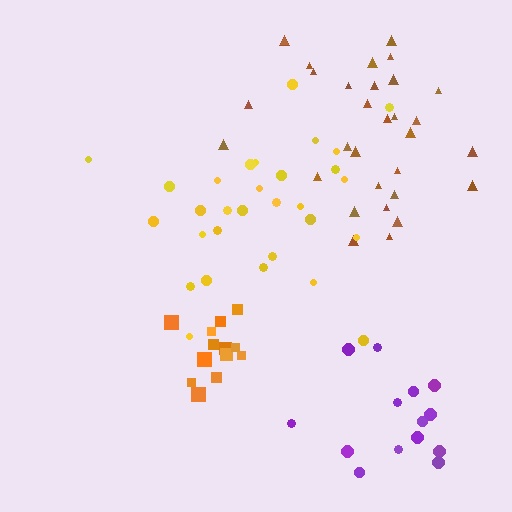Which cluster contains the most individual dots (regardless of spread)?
Brown (31).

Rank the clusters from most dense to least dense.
orange, purple, brown, yellow.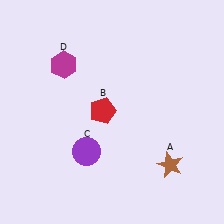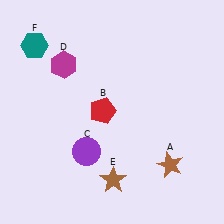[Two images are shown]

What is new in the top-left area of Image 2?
A teal hexagon (F) was added in the top-left area of Image 2.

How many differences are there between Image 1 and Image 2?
There are 2 differences between the two images.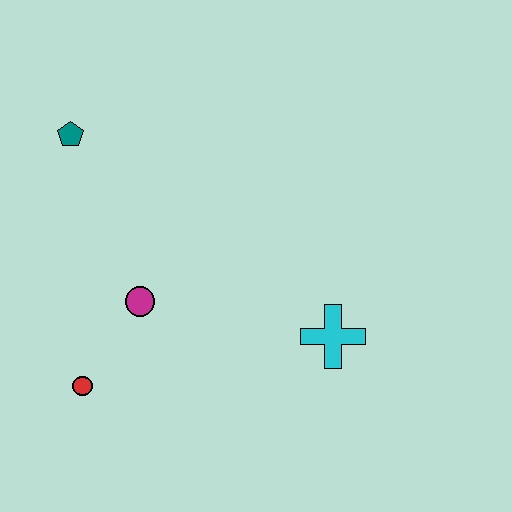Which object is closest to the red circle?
The magenta circle is closest to the red circle.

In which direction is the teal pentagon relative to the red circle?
The teal pentagon is above the red circle.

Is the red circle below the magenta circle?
Yes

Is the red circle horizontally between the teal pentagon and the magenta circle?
Yes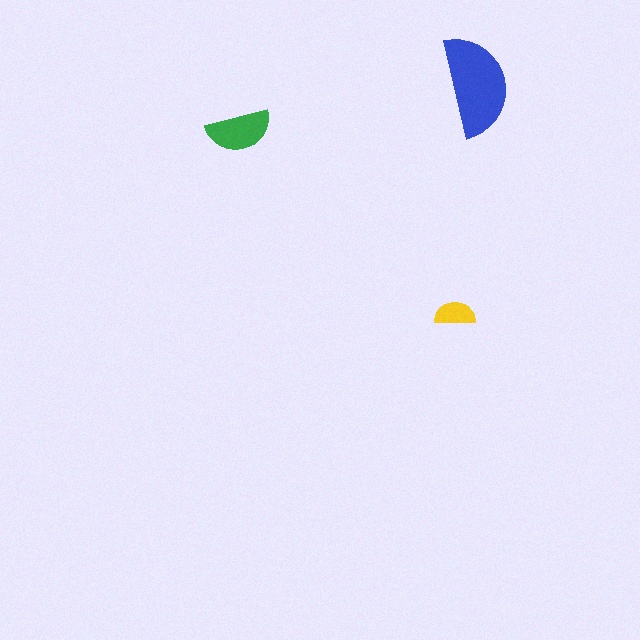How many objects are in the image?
There are 3 objects in the image.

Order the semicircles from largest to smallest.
the blue one, the green one, the yellow one.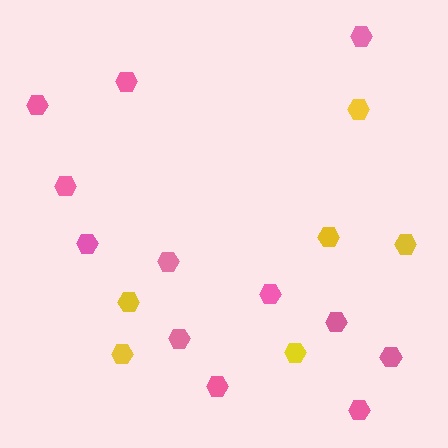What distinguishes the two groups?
There are 2 groups: one group of yellow hexagons (6) and one group of pink hexagons (12).